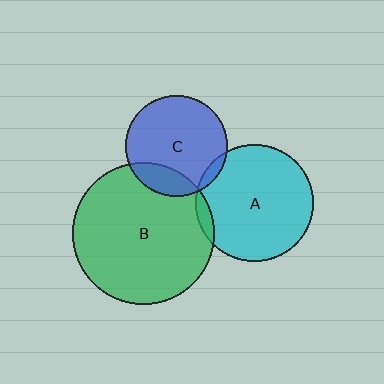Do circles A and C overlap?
Yes.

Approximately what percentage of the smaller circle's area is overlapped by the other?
Approximately 5%.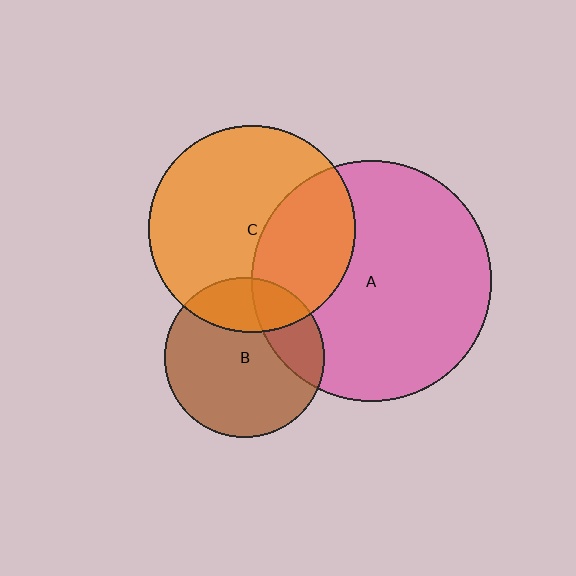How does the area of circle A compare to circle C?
Approximately 1.3 times.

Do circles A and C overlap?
Yes.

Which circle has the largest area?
Circle A (pink).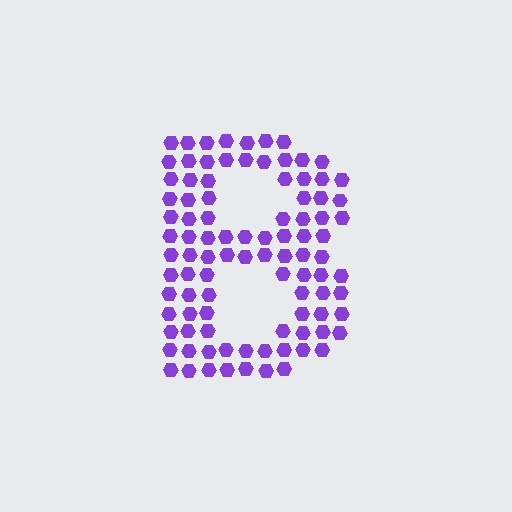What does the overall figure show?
The overall figure shows the letter B.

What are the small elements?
The small elements are hexagons.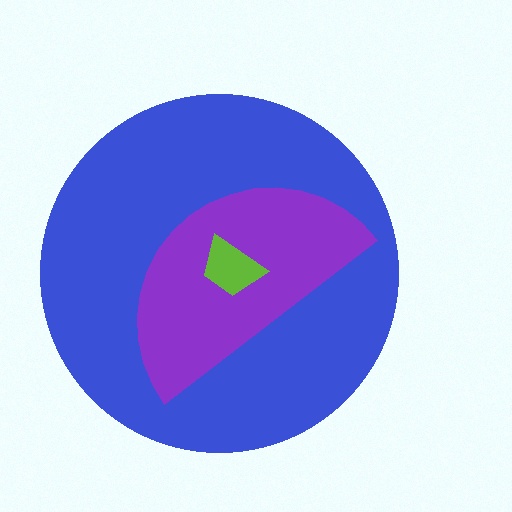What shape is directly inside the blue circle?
The purple semicircle.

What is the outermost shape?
The blue circle.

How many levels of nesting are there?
3.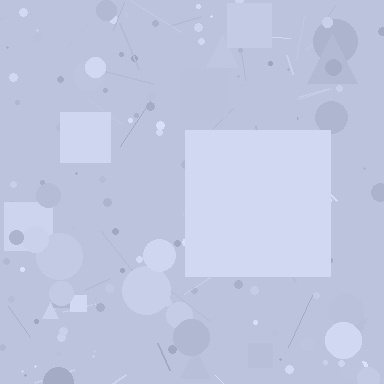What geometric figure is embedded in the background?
A square is embedded in the background.